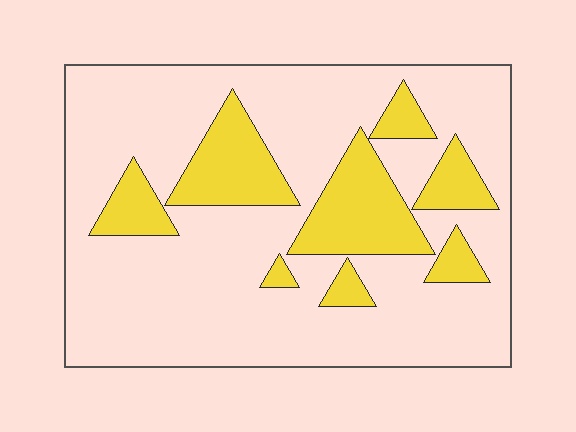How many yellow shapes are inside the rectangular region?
8.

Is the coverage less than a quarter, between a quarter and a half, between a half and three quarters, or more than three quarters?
Less than a quarter.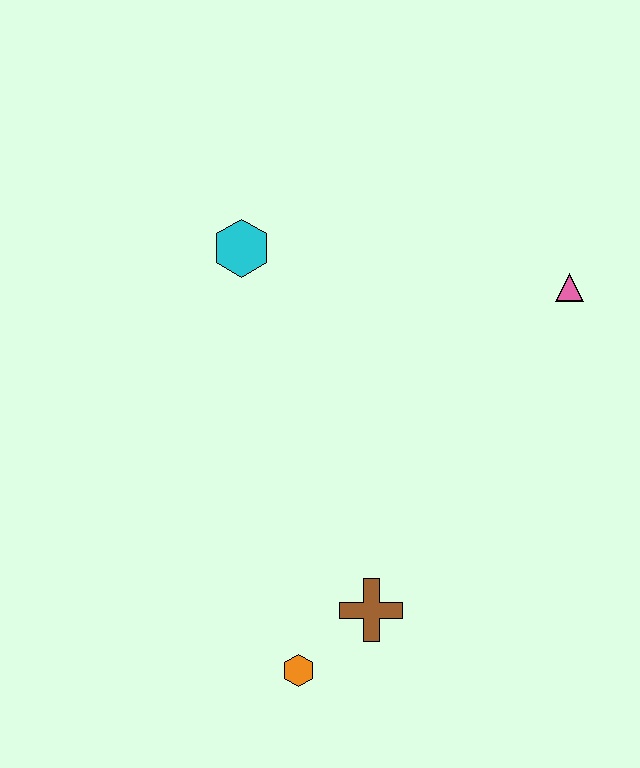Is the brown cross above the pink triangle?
No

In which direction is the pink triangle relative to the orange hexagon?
The pink triangle is above the orange hexagon.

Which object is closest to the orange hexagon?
The brown cross is closest to the orange hexagon.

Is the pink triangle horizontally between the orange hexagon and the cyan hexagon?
No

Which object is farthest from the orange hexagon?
The pink triangle is farthest from the orange hexagon.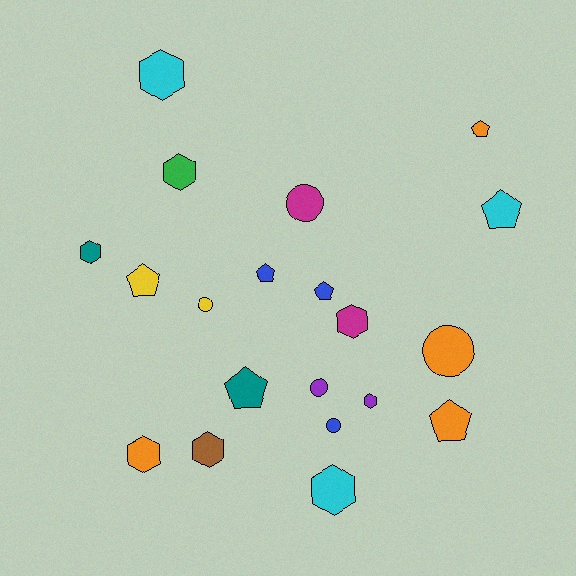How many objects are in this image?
There are 20 objects.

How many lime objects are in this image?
There are no lime objects.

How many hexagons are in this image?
There are 8 hexagons.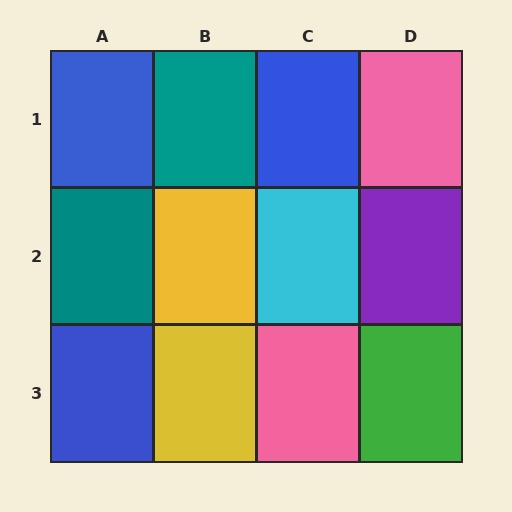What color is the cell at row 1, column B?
Teal.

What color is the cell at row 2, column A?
Teal.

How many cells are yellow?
2 cells are yellow.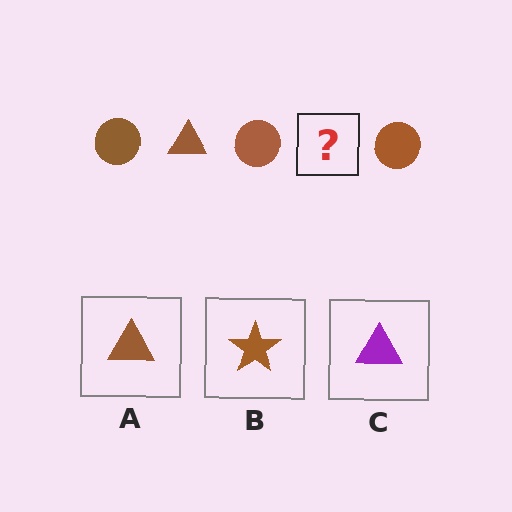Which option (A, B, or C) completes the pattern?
A.